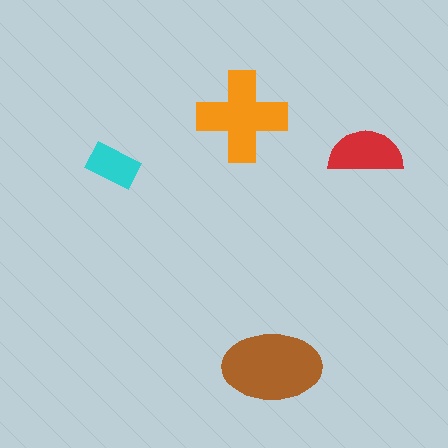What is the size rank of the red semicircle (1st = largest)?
3rd.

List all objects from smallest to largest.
The cyan rectangle, the red semicircle, the orange cross, the brown ellipse.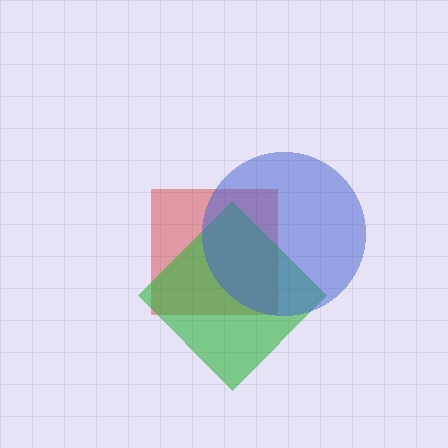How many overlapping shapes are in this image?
There are 3 overlapping shapes in the image.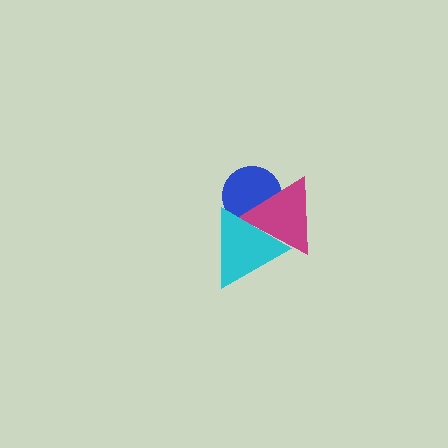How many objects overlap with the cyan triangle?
2 objects overlap with the cyan triangle.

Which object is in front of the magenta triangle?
The cyan triangle is in front of the magenta triangle.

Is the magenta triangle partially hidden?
Yes, it is partially covered by another shape.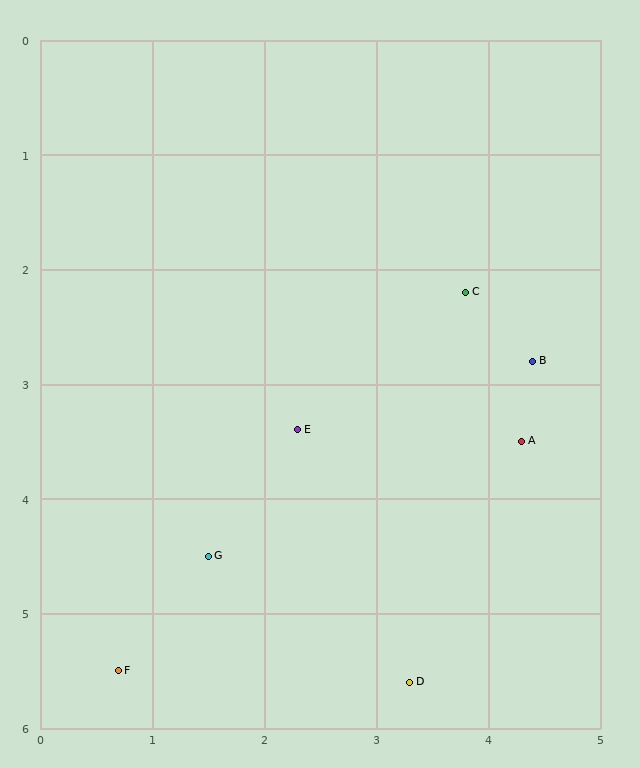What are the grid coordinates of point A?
Point A is at approximately (4.3, 3.5).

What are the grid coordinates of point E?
Point E is at approximately (2.3, 3.4).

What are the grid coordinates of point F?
Point F is at approximately (0.7, 5.5).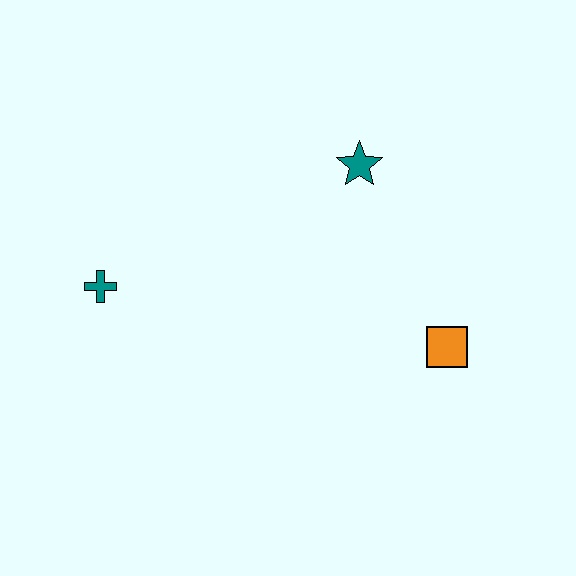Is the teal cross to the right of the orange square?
No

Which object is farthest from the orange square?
The teal cross is farthest from the orange square.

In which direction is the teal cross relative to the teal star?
The teal cross is to the left of the teal star.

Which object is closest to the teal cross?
The teal star is closest to the teal cross.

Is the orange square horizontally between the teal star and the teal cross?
No